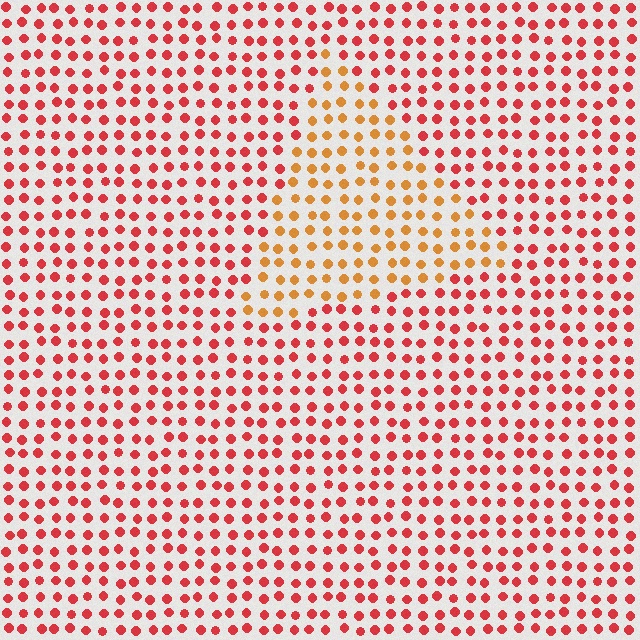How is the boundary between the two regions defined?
The boundary is defined purely by a slight shift in hue (about 36 degrees). Spacing, size, and orientation are identical on both sides.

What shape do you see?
I see a triangle.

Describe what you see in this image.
The image is filled with small red elements in a uniform arrangement. A triangle-shaped region is visible where the elements are tinted to a slightly different hue, forming a subtle color boundary.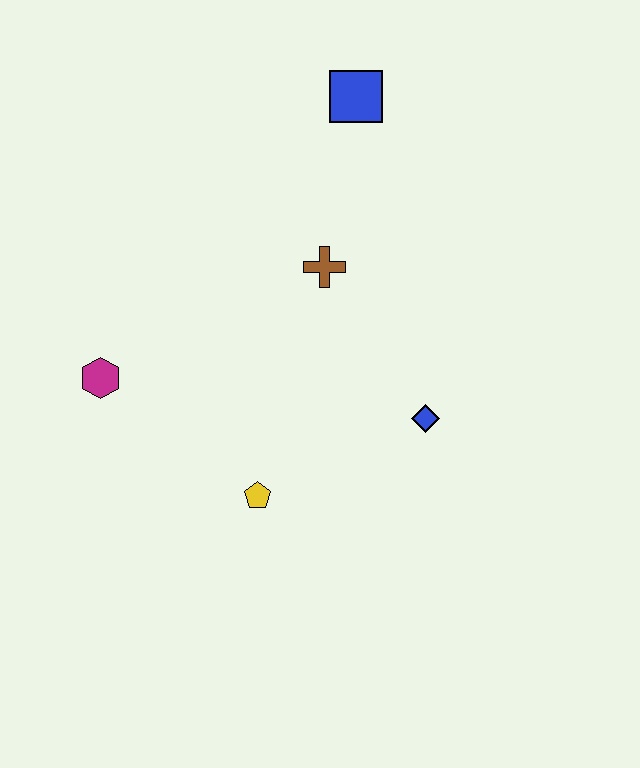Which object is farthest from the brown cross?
The magenta hexagon is farthest from the brown cross.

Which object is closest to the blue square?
The brown cross is closest to the blue square.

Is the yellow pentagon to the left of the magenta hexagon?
No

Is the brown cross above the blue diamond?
Yes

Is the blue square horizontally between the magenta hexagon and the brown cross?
No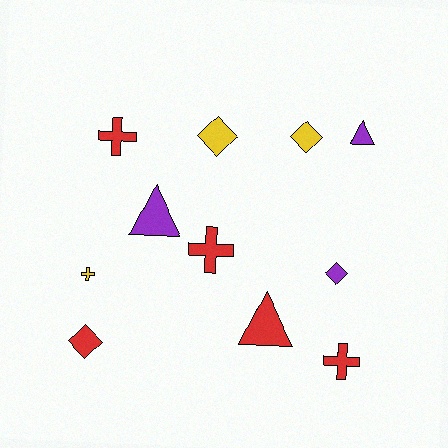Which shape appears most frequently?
Cross, with 4 objects.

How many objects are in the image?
There are 11 objects.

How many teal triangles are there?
There are no teal triangles.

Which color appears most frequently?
Red, with 5 objects.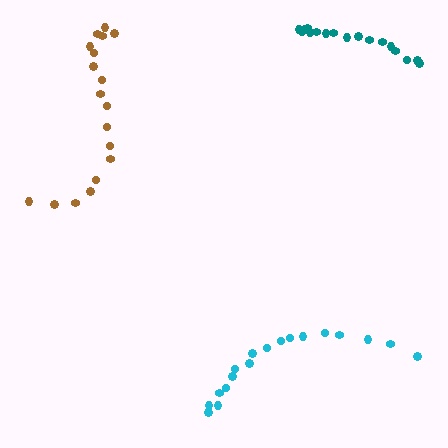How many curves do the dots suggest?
There are 3 distinct paths.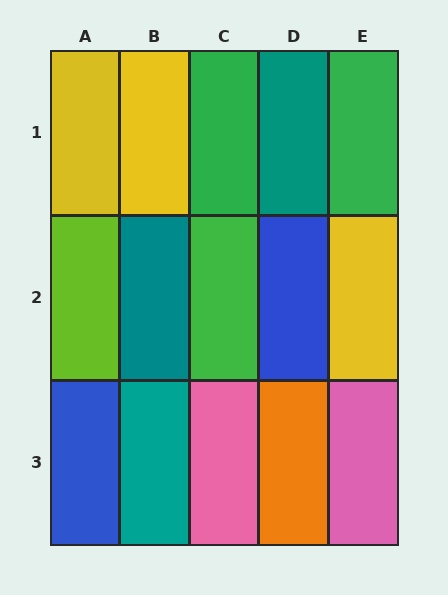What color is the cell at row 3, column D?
Orange.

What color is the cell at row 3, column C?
Pink.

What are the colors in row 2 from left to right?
Lime, teal, green, blue, yellow.